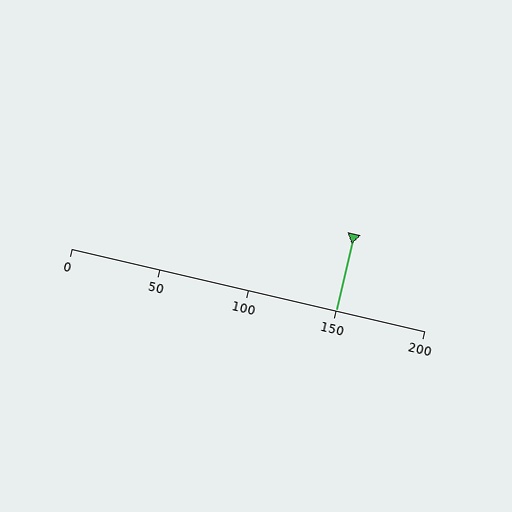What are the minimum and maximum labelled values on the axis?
The axis runs from 0 to 200.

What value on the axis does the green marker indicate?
The marker indicates approximately 150.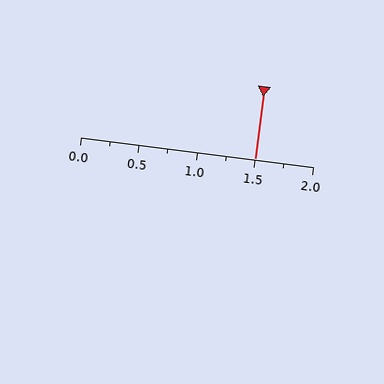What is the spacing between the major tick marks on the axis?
The major ticks are spaced 0.5 apart.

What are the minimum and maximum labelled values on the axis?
The axis runs from 0.0 to 2.0.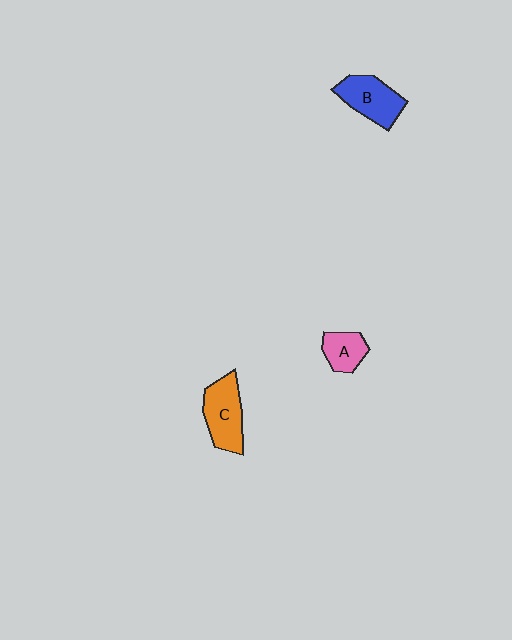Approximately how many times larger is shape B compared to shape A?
Approximately 1.5 times.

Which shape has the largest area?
Shape C (orange).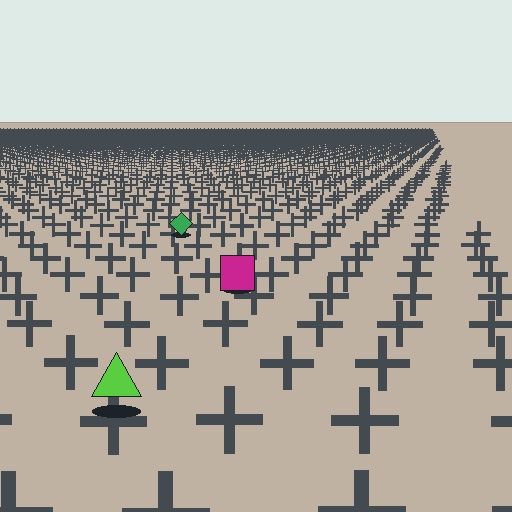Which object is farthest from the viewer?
The green diamond is farthest from the viewer. It appears smaller and the ground texture around it is denser.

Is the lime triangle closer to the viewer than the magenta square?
Yes. The lime triangle is closer — you can tell from the texture gradient: the ground texture is coarser near it.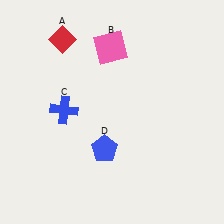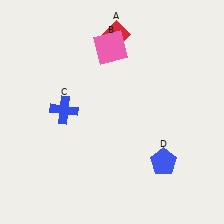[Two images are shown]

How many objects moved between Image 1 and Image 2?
2 objects moved between the two images.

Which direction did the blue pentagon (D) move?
The blue pentagon (D) moved right.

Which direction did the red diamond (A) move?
The red diamond (A) moved right.